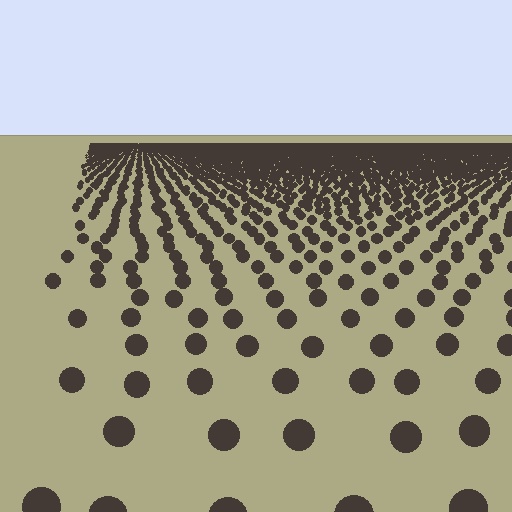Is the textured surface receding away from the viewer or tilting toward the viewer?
The surface is receding away from the viewer. Texture elements get smaller and denser toward the top.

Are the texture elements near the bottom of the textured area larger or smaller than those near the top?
Larger. Near the bottom, elements are closer to the viewer and appear at a bigger on-screen size.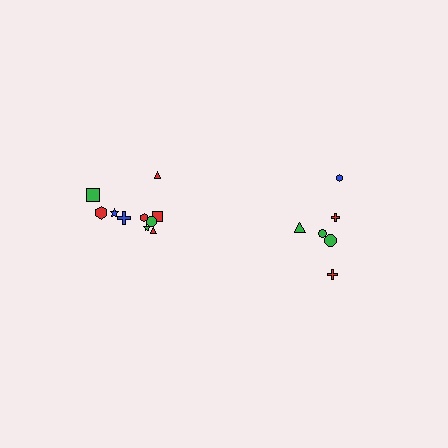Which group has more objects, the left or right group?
The left group.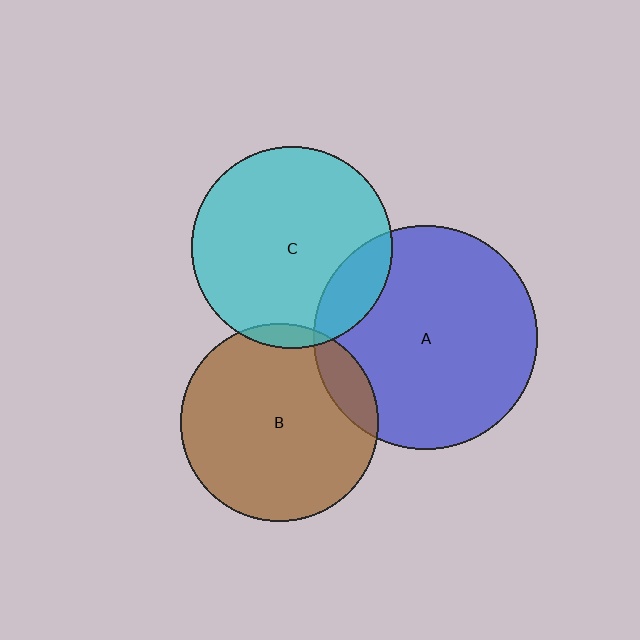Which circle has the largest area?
Circle A (blue).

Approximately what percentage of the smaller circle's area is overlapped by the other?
Approximately 15%.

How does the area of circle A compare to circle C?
Approximately 1.2 times.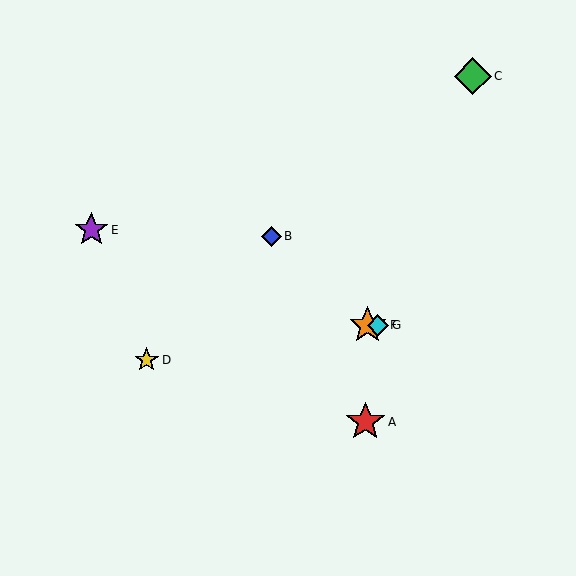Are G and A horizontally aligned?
No, G is at y≈325 and A is at y≈422.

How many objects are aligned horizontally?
2 objects (F, G) are aligned horizontally.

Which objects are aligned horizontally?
Objects F, G are aligned horizontally.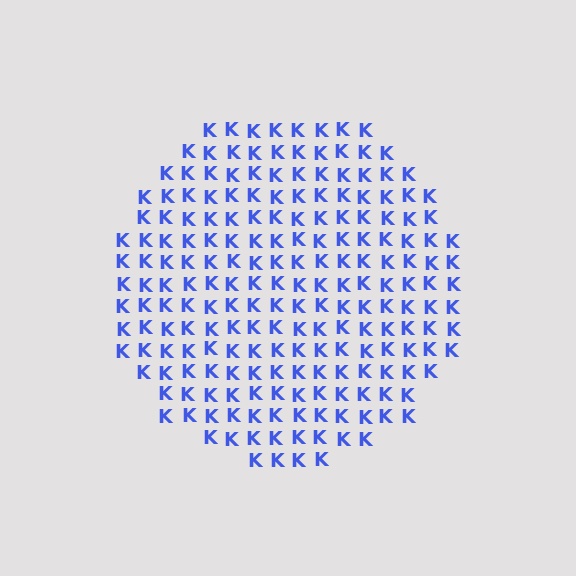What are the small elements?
The small elements are letter K's.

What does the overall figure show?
The overall figure shows a circle.